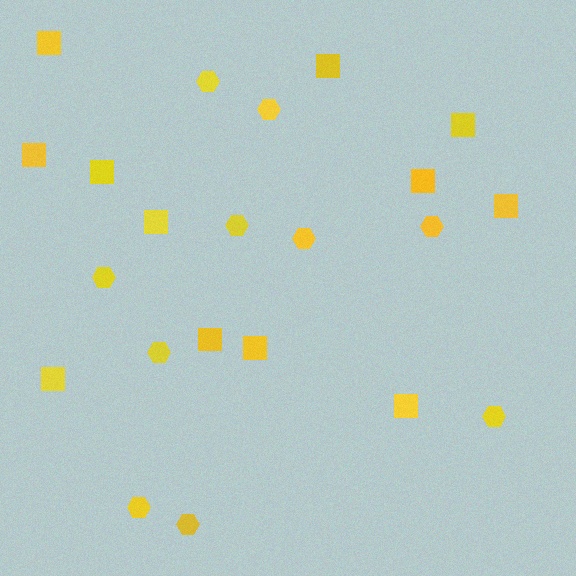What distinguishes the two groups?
There are 2 groups: one group of hexagons (10) and one group of squares (12).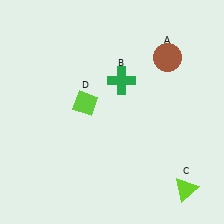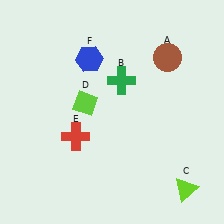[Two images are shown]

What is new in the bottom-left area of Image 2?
A red cross (E) was added in the bottom-left area of Image 2.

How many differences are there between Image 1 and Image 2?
There are 2 differences between the two images.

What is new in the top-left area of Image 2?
A blue hexagon (F) was added in the top-left area of Image 2.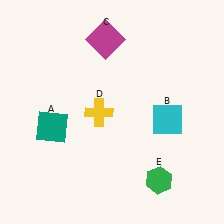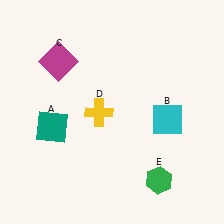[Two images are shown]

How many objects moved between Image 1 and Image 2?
1 object moved between the two images.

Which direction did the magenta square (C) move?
The magenta square (C) moved left.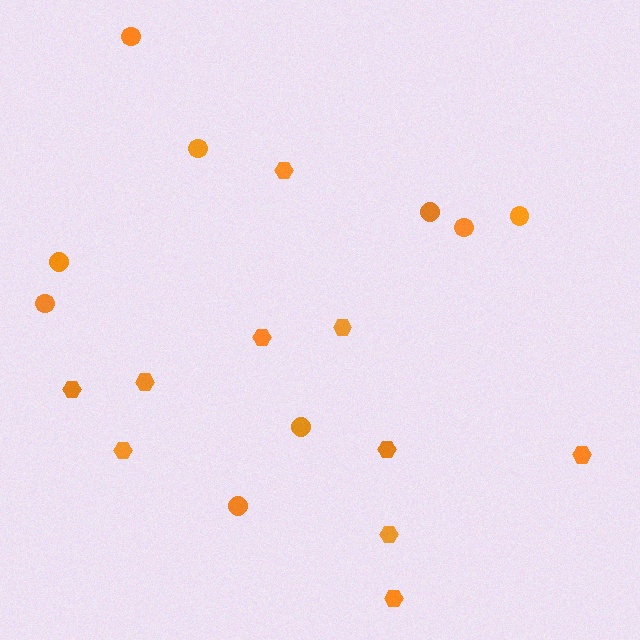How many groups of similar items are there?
There are 2 groups: one group of circles (9) and one group of hexagons (10).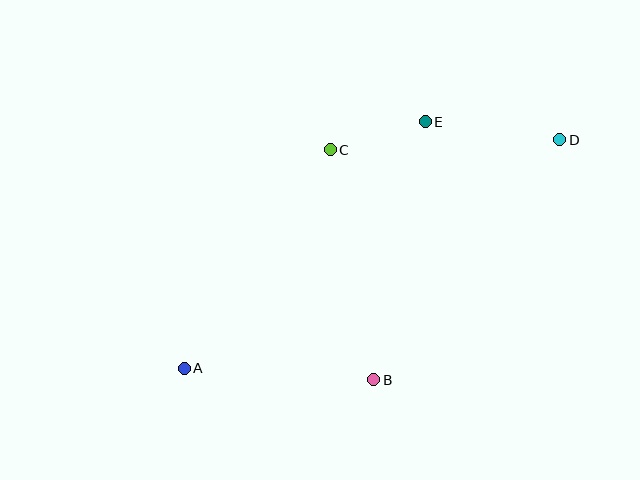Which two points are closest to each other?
Points C and E are closest to each other.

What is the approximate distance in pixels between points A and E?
The distance between A and E is approximately 345 pixels.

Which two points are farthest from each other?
Points A and D are farthest from each other.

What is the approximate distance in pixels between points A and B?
The distance between A and B is approximately 190 pixels.